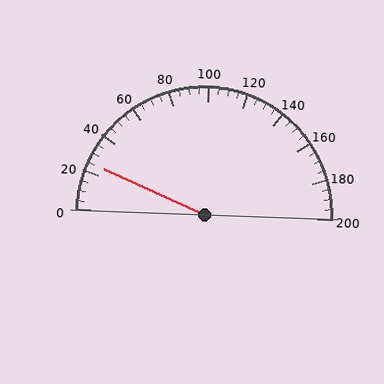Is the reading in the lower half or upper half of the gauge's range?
The reading is in the lower half of the range (0 to 200).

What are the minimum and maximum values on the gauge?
The gauge ranges from 0 to 200.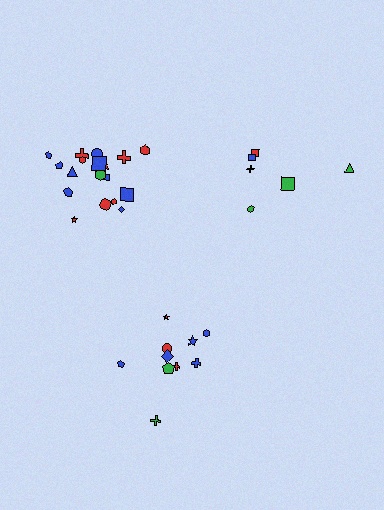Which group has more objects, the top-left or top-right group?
The top-left group.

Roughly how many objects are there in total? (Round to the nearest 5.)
Roughly 35 objects in total.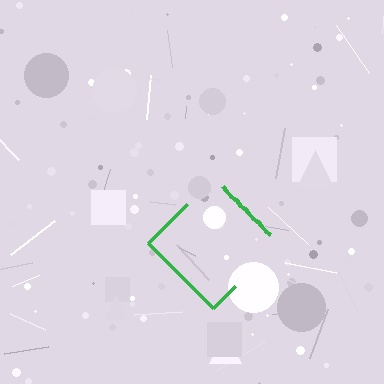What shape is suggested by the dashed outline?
The dashed outline suggests a diamond.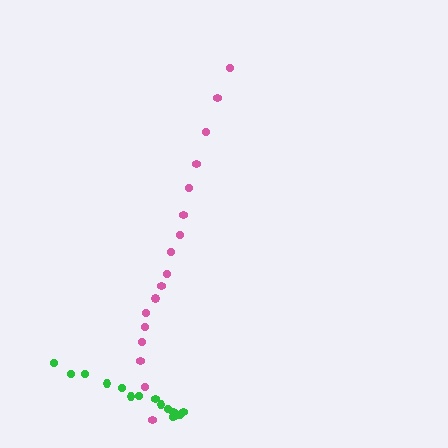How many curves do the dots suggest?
There are 2 distinct paths.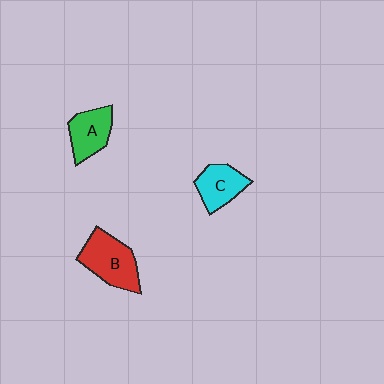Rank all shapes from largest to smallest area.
From largest to smallest: B (red), A (green), C (cyan).